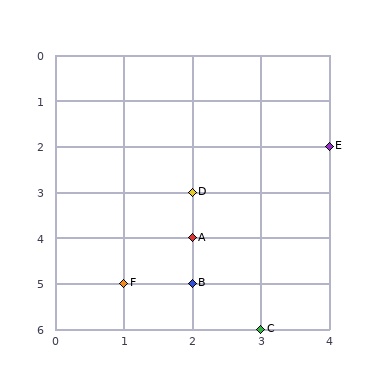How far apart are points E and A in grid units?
Points E and A are 2 columns and 2 rows apart (about 2.8 grid units diagonally).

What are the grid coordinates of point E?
Point E is at grid coordinates (4, 2).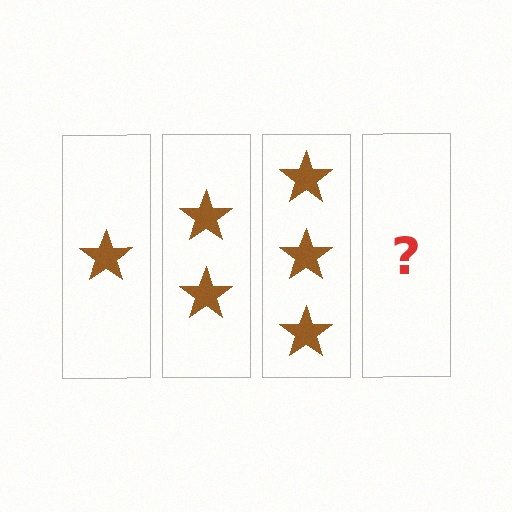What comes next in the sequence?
The next element should be 4 stars.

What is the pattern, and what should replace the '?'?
The pattern is that each step adds one more star. The '?' should be 4 stars.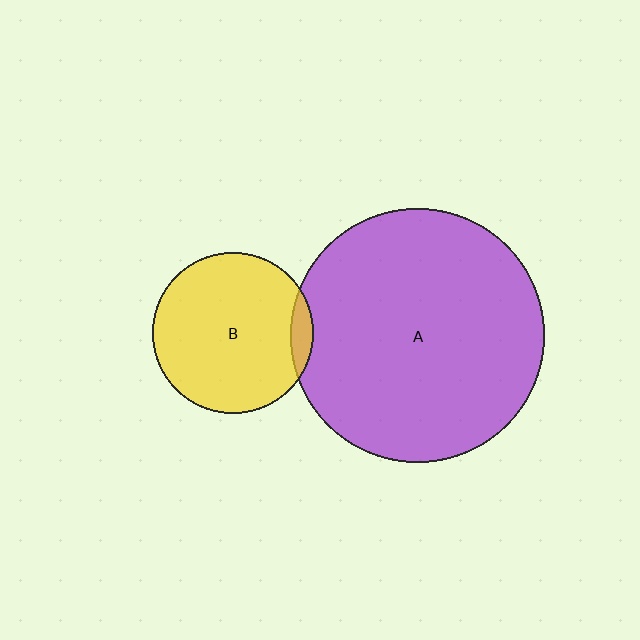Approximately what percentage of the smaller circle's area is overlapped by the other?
Approximately 5%.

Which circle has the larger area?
Circle A (purple).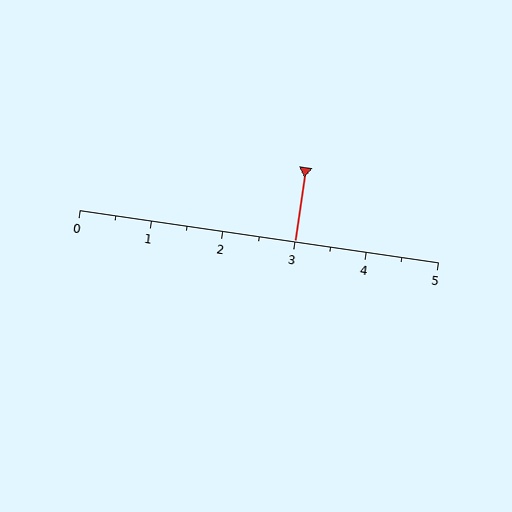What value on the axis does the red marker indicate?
The marker indicates approximately 3.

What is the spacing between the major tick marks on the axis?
The major ticks are spaced 1 apart.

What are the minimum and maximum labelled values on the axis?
The axis runs from 0 to 5.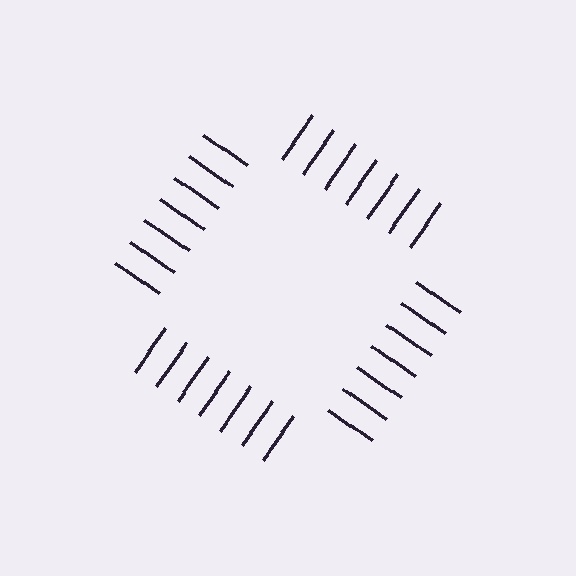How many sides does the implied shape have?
4 sides — the line-ends trace a square.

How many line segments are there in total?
28 — 7 along each of the 4 edges.